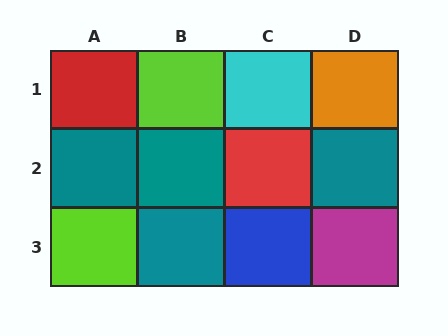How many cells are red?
2 cells are red.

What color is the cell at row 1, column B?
Lime.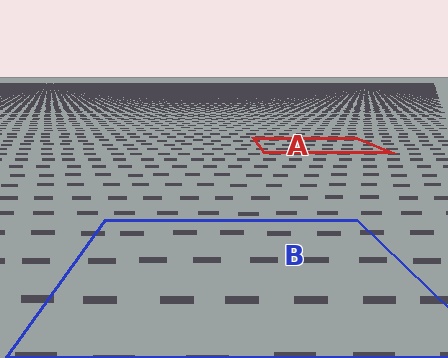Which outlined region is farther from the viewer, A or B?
Region A is farther from the viewer — the texture elements inside it appear smaller and more densely packed.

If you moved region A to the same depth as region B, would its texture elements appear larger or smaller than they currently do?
They would appear larger. At a closer depth, the same texture elements are projected at a bigger on-screen size.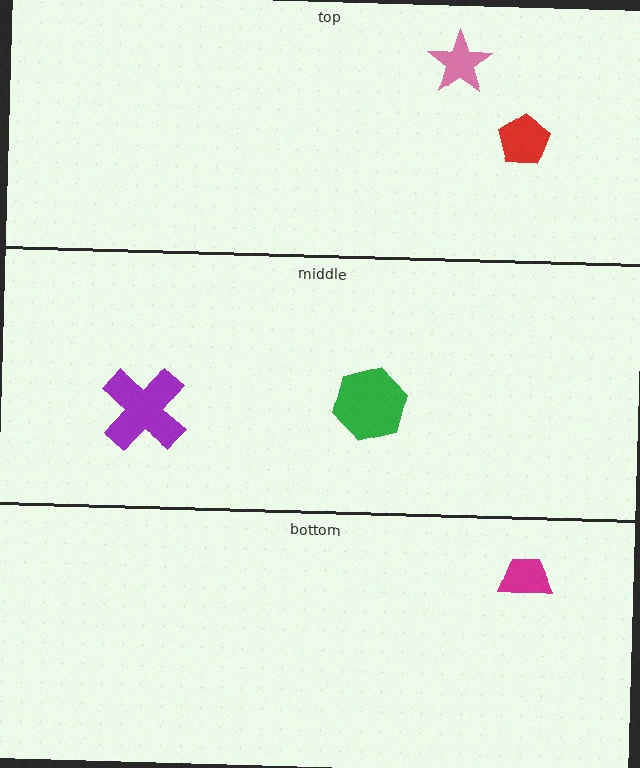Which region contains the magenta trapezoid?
The bottom region.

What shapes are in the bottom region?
The magenta trapezoid.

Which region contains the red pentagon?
The top region.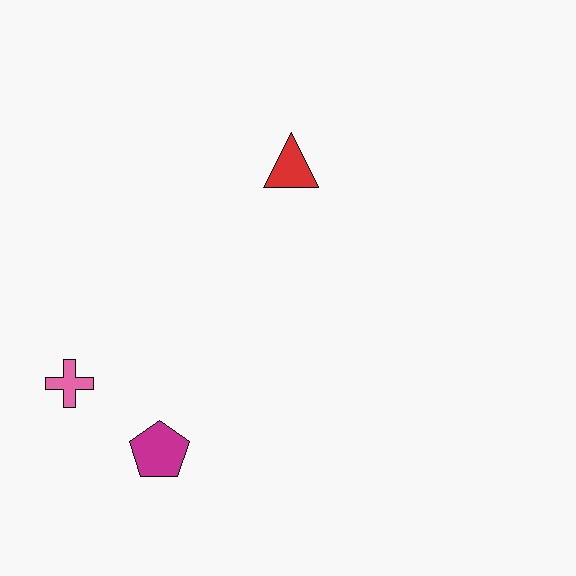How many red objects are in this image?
There is 1 red object.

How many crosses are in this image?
There is 1 cross.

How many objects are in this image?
There are 3 objects.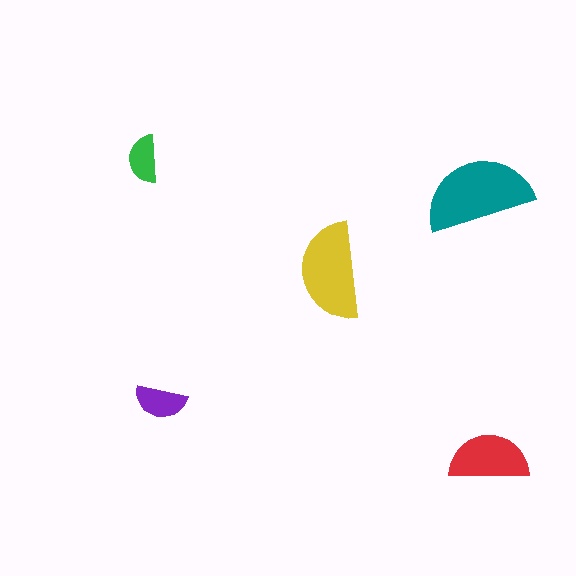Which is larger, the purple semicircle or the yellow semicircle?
The yellow one.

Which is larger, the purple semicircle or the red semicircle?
The red one.